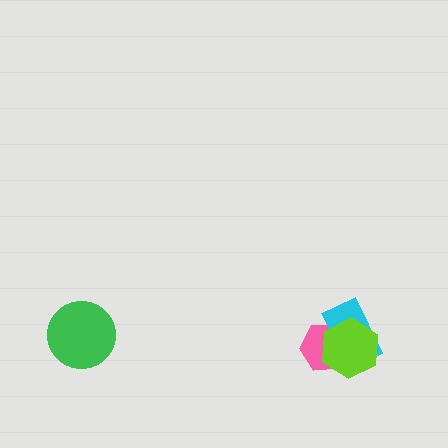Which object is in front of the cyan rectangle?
The lime hexagon is in front of the cyan rectangle.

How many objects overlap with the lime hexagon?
2 objects overlap with the lime hexagon.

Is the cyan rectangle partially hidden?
Yes, it is partially covered by another shape.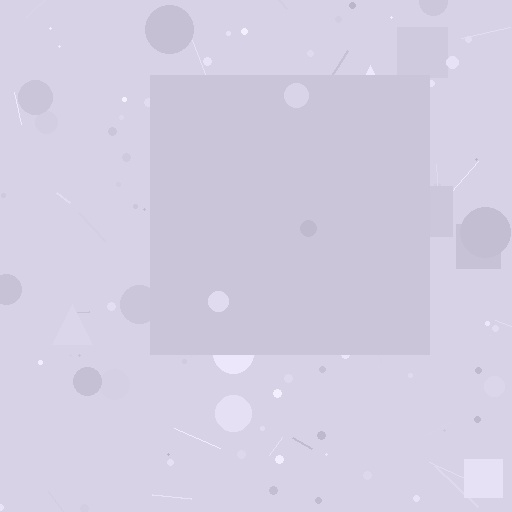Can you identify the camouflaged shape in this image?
The camouflaged shape is a square.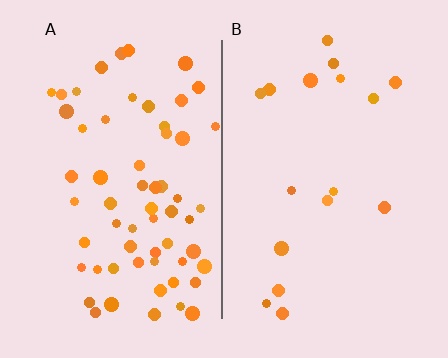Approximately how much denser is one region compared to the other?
Approximately 3.5× — region A over region B.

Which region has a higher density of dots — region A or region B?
A (the left).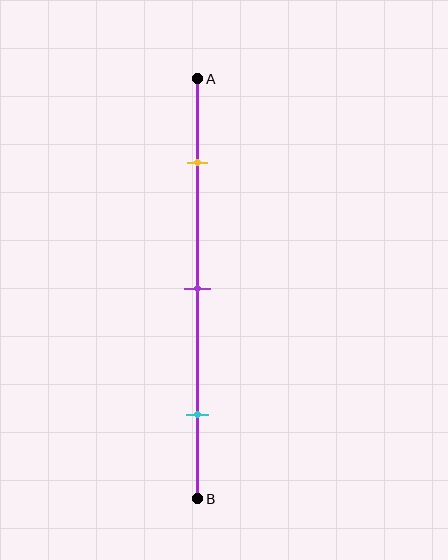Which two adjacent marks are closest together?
The yellow and purple marks are the closest adjacent pair.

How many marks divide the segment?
There are 3 marks dividing the segment.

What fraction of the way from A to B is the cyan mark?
The cyan mark is approximately 80% (0.8) of the way from A to B.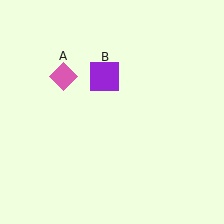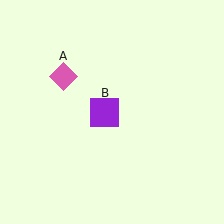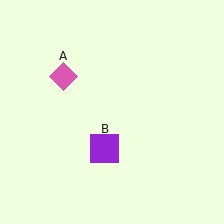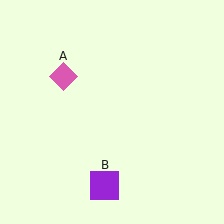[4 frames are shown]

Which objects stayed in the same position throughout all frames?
Pink diamond (object A) remained stationary.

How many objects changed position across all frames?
1 object changed position: purple square (object B).